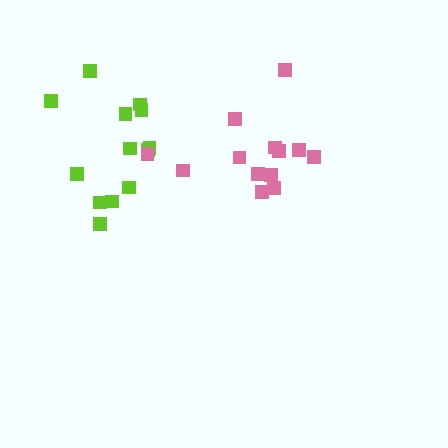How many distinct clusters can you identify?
There are 2 distinct clusters.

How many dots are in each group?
Group 1: 13 dots, Group 2: 13 dots (26 total).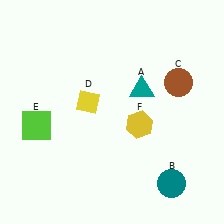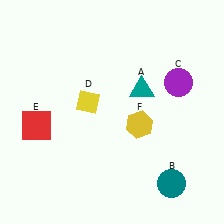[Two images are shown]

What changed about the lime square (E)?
In Image 1, E is lime. In Image 2, it changed to red.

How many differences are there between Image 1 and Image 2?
There are 2 differences between the two images.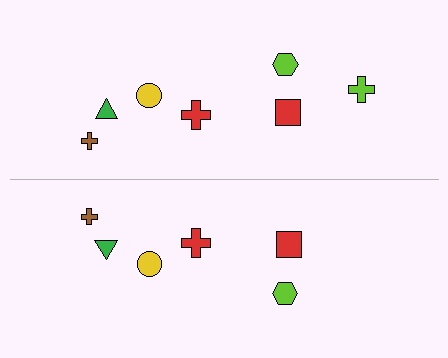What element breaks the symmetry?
A lime cross is missing from the bottom side.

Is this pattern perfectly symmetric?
No, the pattern is not perfectly symmetric. A lime cross is missing from the bottom side.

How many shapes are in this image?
There are 13 shapes in this image.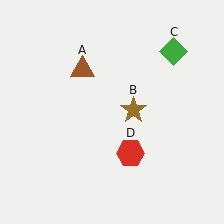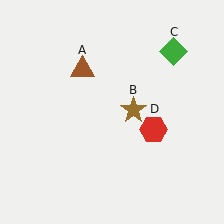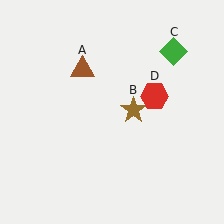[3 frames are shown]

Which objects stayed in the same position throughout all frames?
Brown triangle (object A) and brown star (object B) and green diamond (object C) remained stationary.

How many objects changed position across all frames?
1 object changed position: red hexagon (object D).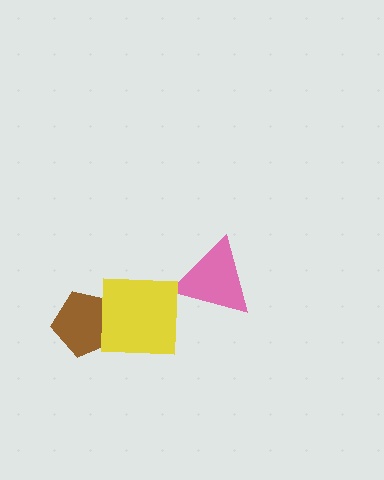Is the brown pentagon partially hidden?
Yes, it is partially covered by another shape.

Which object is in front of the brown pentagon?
The yellow square is in front of the brown pentagon.